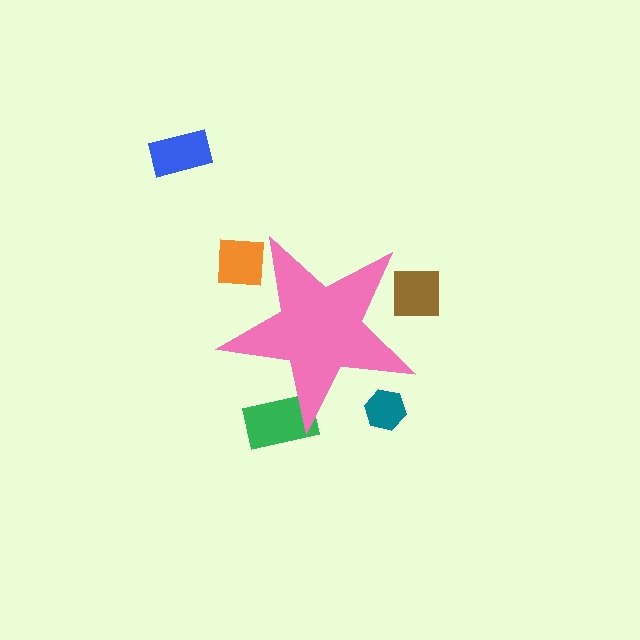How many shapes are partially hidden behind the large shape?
4 shapes are partially hidden.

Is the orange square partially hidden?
Yes, the orange square is partially hidden behind the pink star.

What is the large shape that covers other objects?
A pink star.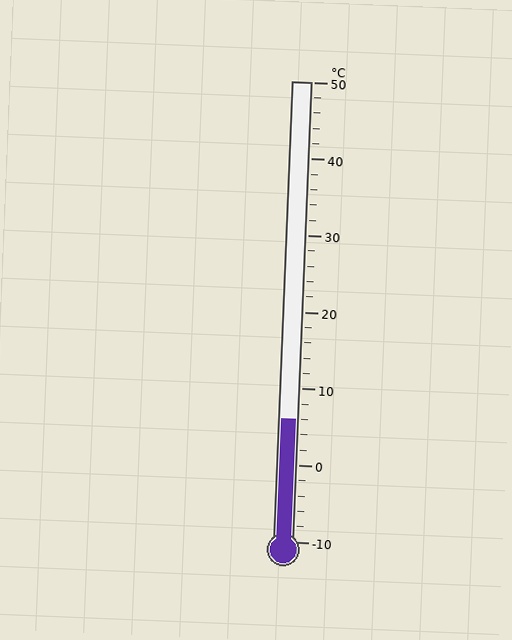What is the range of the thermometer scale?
The thermometer scale ranges from -10°C to 50°C.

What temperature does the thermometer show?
The thermometer shows approximately 6°C.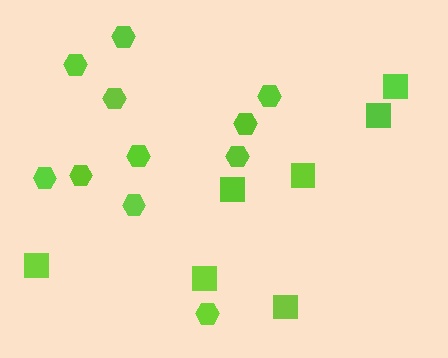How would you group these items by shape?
There are 2 groups: one group of squares (7) and one group of hexagons (11).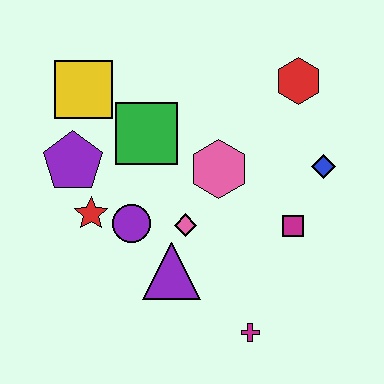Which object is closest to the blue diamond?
The magenta square is closest to the blue diamond.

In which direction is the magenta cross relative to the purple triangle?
The magenta cross is to the right of the purple triangle.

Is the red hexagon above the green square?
Yes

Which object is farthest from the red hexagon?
The magenta cross is farthest from the red hexagon.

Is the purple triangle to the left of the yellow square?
No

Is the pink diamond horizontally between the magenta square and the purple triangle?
Yes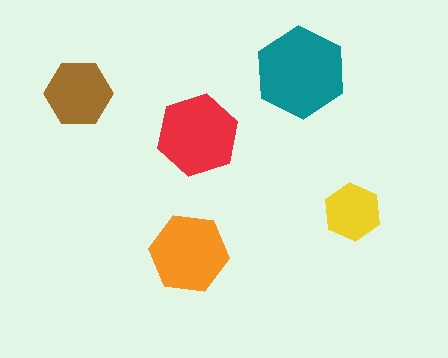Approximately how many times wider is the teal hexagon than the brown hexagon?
About 1.5 times wider.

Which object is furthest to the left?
The brown hexagon is leftmost.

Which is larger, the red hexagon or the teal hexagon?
The teal one.